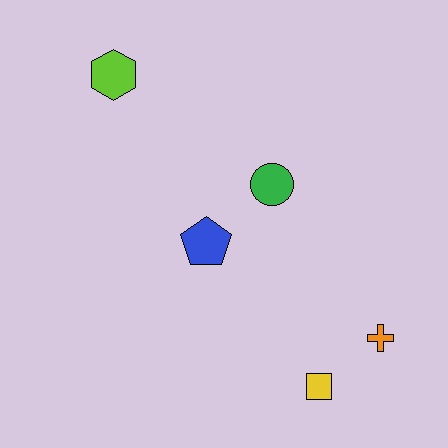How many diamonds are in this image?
There are no diamonds.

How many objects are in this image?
There are 5 objects.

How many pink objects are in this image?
There are no pink objects.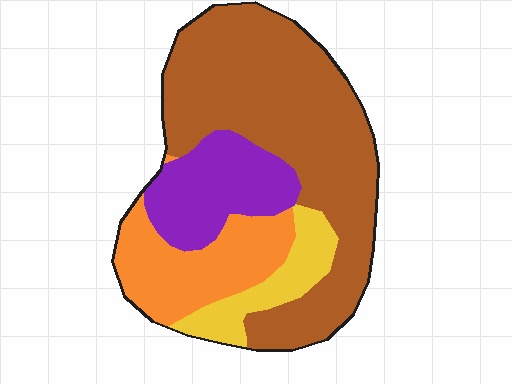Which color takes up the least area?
Yellow, at roughly 10%.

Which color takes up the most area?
Brown, at roughly 55%.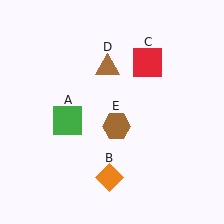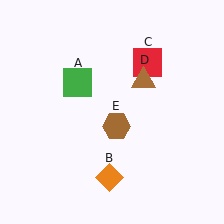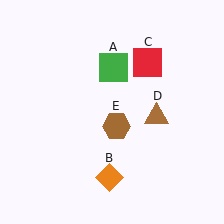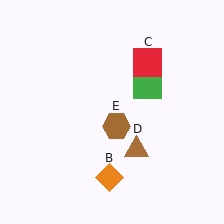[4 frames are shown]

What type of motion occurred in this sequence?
The green square (object A), brown triangle (object D) rotated clockwise around the center of the scene.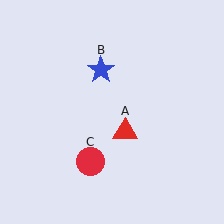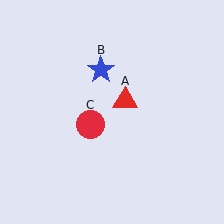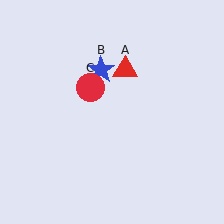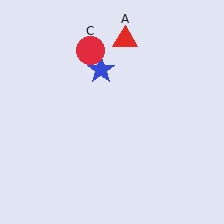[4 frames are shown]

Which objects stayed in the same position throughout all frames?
Blue star (object B) remained stationary.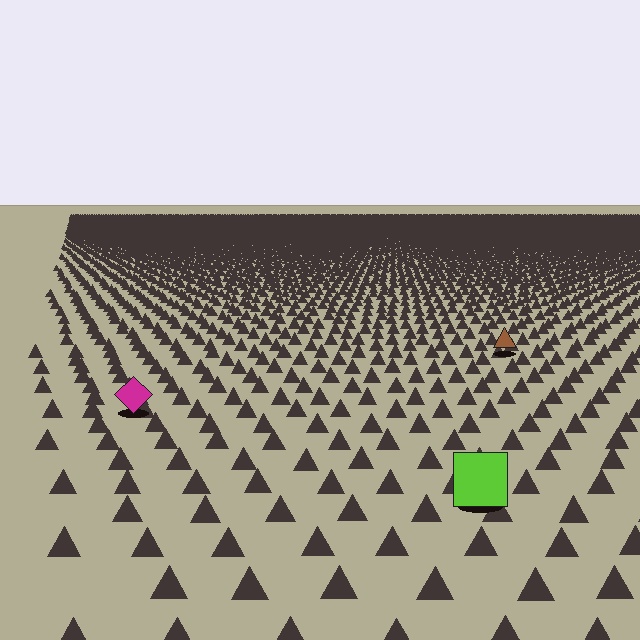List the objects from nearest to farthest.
From nearest to farthest: the lime square, the magenta diamond, the brown triangle.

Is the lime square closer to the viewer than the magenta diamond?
Yes. The lime square is closer — you can tell from the texture gradient: the ground texture is coarser near it.